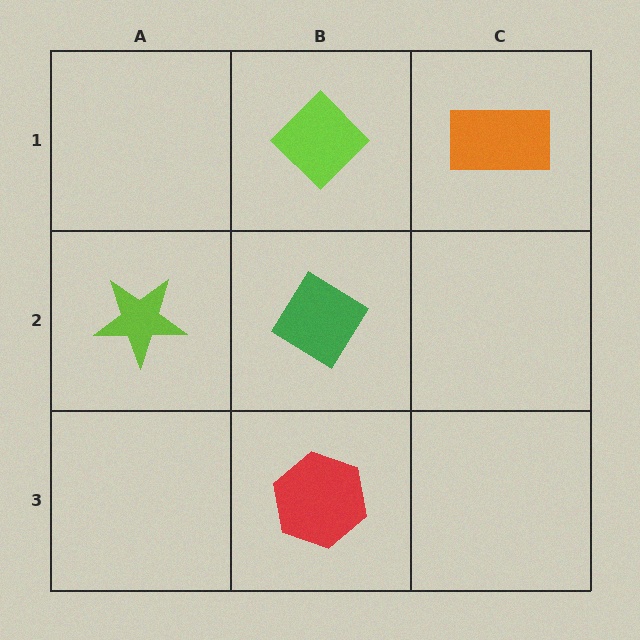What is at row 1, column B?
A lime diamond.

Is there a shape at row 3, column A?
No, that cell is empty.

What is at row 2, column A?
A lime star.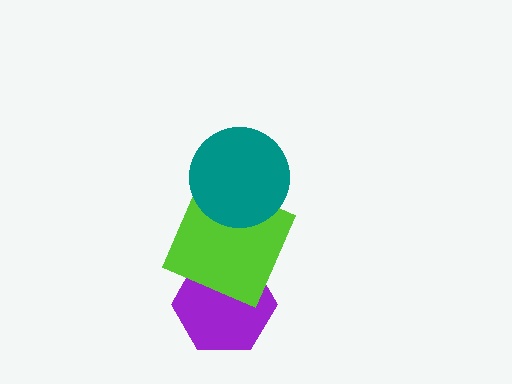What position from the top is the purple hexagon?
The purple hexagon is 3rd from the top.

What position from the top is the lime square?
The lime square is 2nd from the top.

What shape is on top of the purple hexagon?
The lime square is on top of the purple hexagon.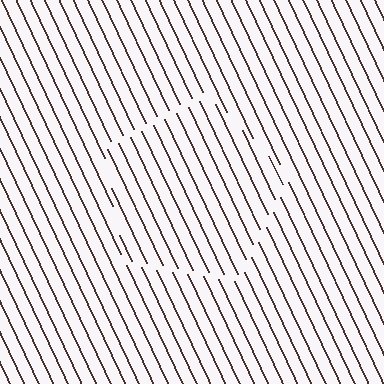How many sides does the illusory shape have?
5 sides — the line-ends trace a pentagon.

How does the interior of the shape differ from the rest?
The interior of the shape contains the same grating, shifted by half a period — the contour is defined by the phase discontinuity where line-ends from the inner and outer gratings abut.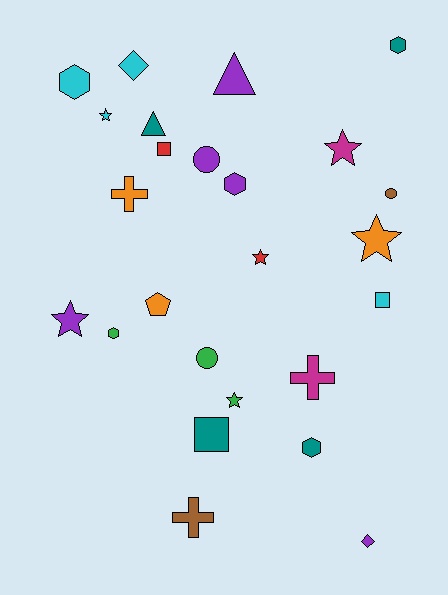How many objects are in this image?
There are 25 objects.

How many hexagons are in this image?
There are 5 hexagons.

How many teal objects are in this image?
There are 4 teal objects.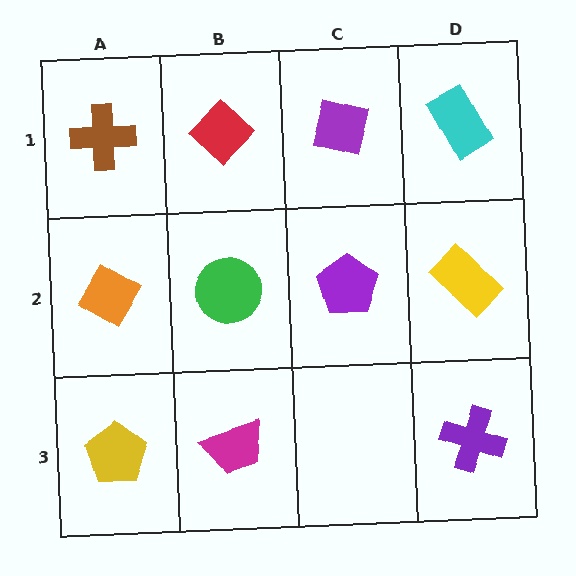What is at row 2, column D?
A yellow rectangle.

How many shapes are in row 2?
4 shapes.